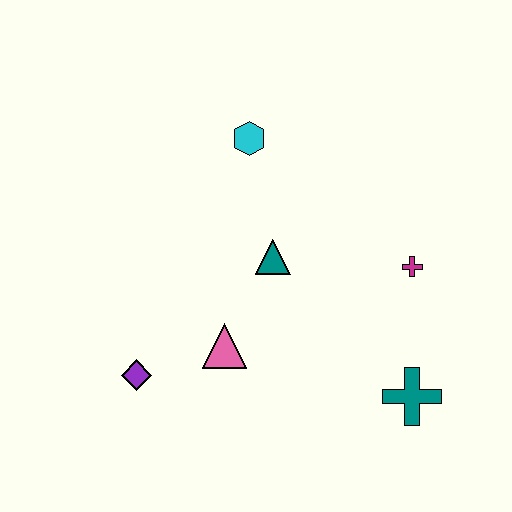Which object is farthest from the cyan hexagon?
The teal cross is farthest from the cyan hexagon.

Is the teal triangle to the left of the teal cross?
Yes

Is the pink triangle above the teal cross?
Yes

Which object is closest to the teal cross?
The magenta cross is closest to the teal cross.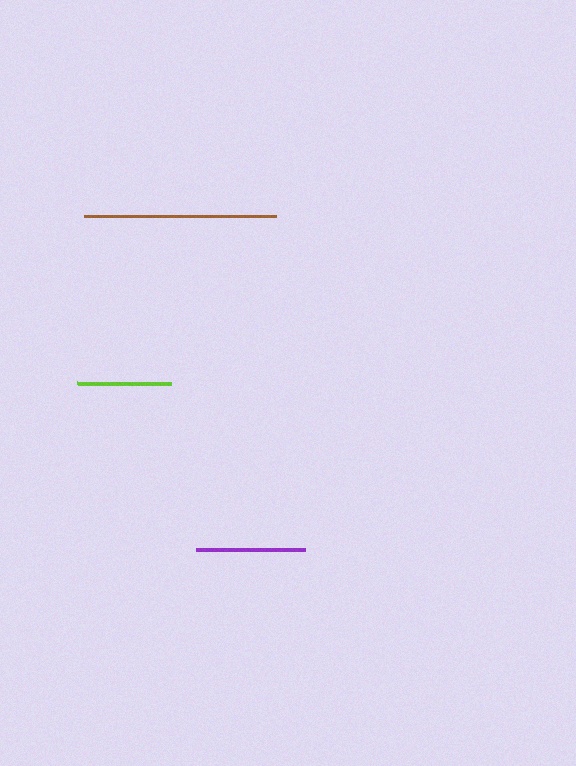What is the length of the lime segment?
The lime segment is approximately 94 pixels long.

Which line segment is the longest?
The brown line is the longest at approximately 192 pixels.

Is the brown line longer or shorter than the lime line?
The brown line is longer than the lime line.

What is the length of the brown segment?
The brown segment is approximately 192 pixels long.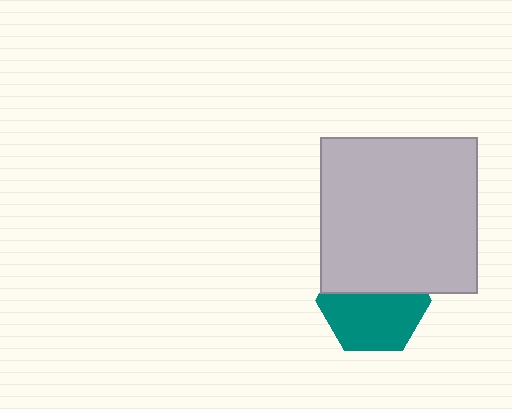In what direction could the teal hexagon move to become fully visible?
The teal hexagon could move down. That would shift it out from behind the light gray square entirely.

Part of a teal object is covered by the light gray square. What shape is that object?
It is a hexagon.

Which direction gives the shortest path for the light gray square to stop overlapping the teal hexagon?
Moving up gives the shortest separation.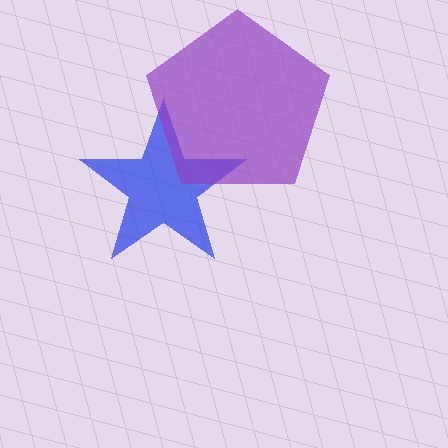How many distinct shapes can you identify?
There are 2 distinct shapes: a blue star, a purple pentagon.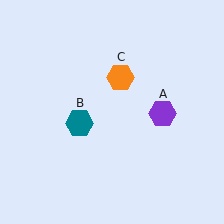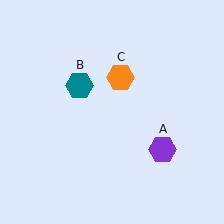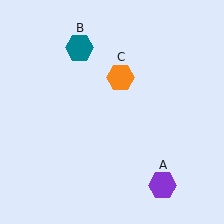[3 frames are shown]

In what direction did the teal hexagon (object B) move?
The teal hexagon (object B) moved up.